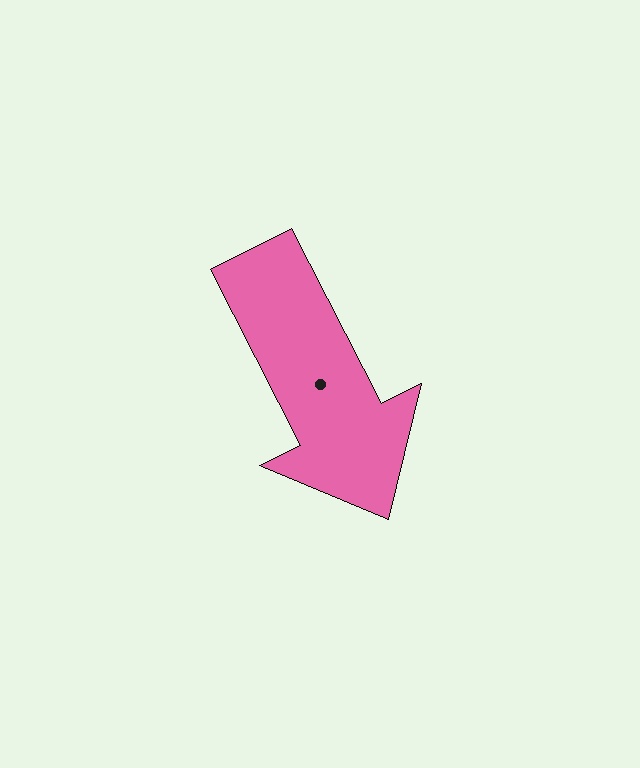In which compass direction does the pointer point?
Southeast.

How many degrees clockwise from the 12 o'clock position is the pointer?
Approximately 153 degrees.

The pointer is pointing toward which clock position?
Roughly 5 o'clock.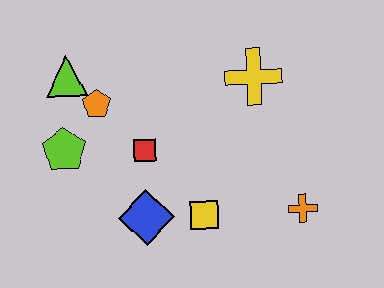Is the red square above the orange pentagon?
No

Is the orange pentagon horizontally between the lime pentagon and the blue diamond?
Yes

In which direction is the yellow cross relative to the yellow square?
The yellow cross is above the yellow square.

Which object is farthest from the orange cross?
The lime triangle is farthest from the orange cross.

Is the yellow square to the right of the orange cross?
No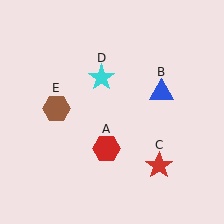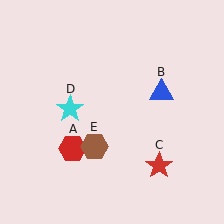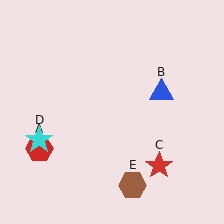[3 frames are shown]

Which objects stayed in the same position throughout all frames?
Blue triangle (object B) and red star (object C) remained stationary.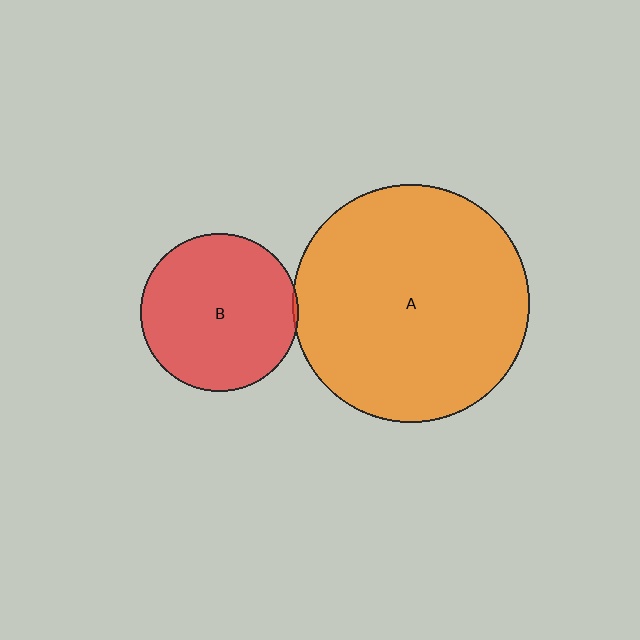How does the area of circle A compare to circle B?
Approximately 2.2 times.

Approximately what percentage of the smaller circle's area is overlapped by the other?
Approximately 5%.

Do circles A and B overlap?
Yes.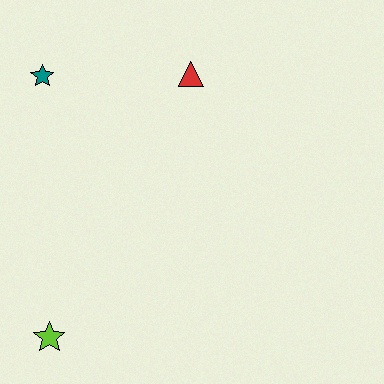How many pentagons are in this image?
There are no pentagons.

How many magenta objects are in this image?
There are no magenta objects.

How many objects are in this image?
There are 3 objects.